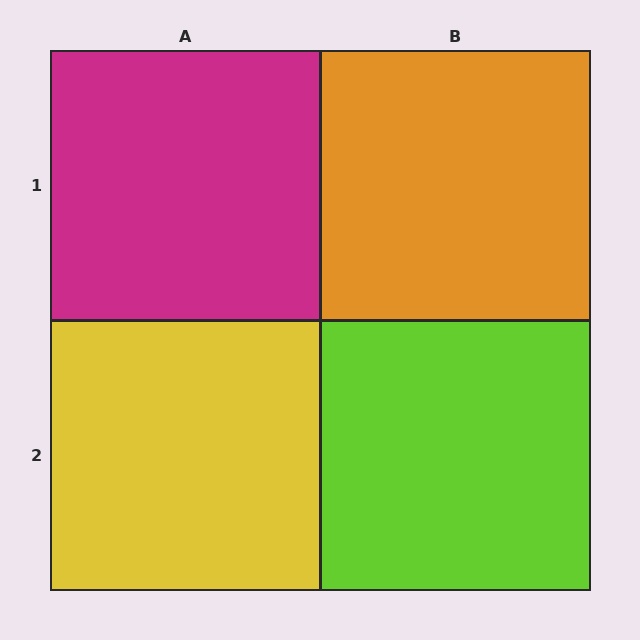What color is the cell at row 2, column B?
Lime.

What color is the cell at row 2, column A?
Yellow.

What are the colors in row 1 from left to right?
Magenta, orange.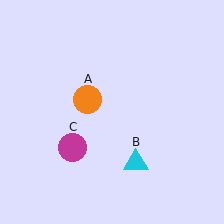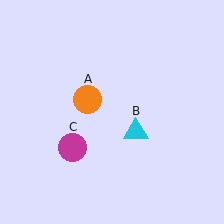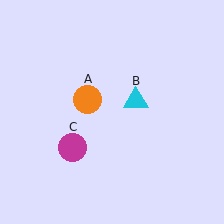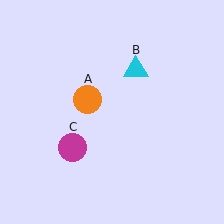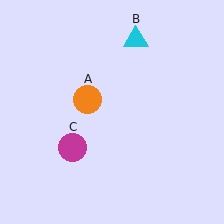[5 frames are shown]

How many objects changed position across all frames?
1 object changed position: cyan triangle (object B).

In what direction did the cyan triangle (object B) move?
The cyan triangle (object B) moved up.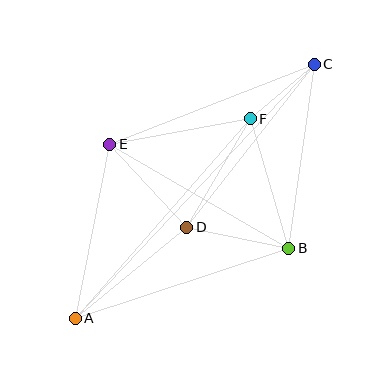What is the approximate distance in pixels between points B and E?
The distance between B and E is approximately 207 pixels.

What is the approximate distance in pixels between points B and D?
The distance between B and D is approximately 105 pixels.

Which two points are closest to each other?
Points C and F are closest to each other.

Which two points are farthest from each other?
Points A and C are farthest from each other.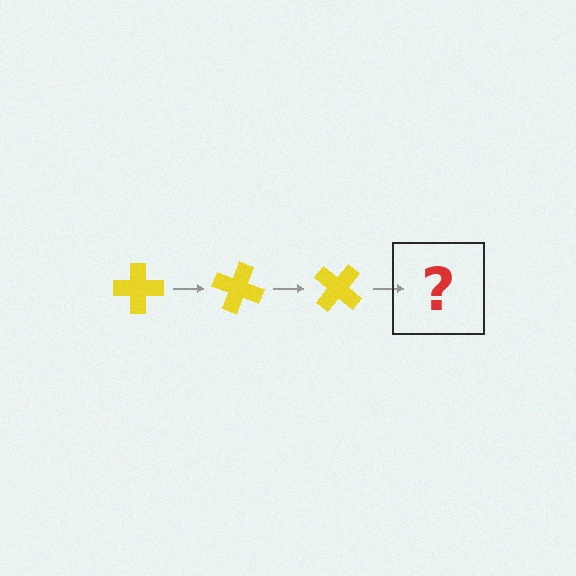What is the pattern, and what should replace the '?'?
The pattern is that the cross rotates 20 degrees each step. The '?' should be a yellow cross rotated 60 degrees.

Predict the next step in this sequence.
The next step is a yellow cross rotated 60 degrees.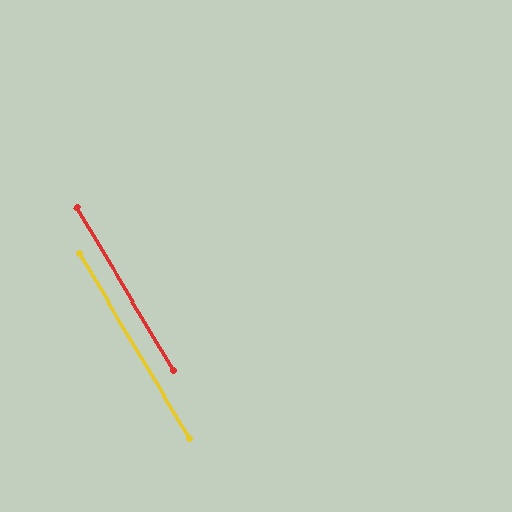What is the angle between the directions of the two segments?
Approximately 0 degrees.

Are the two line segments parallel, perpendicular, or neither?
Parallel — their directions differ by only 0.2°.